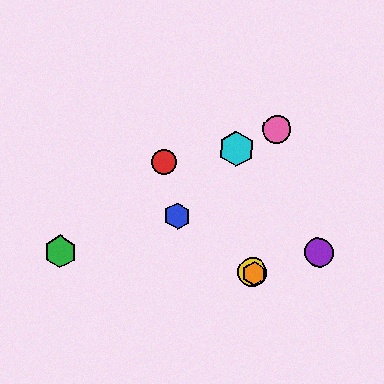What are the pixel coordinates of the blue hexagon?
The blue hexagon is at (177, 216).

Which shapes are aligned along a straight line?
The blue hexagon, the yellow circle, the orange hexagon are aligned along a straight line.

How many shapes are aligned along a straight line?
3 shapes (the blue hexagon, the yellow circle, the orange hexagon) are aligned along a straight line.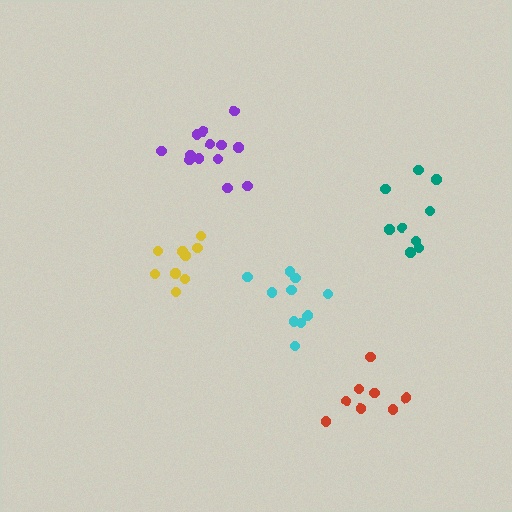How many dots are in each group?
Group 1: 9 dots, Group 2: 9 dots, Group 3: 8 dots, Group 4: 10 dots, Group 5: 13 dots (49 total).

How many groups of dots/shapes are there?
There are 5 groups.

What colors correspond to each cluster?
The clusters are colored: yellow, teal, red, cyan, purple.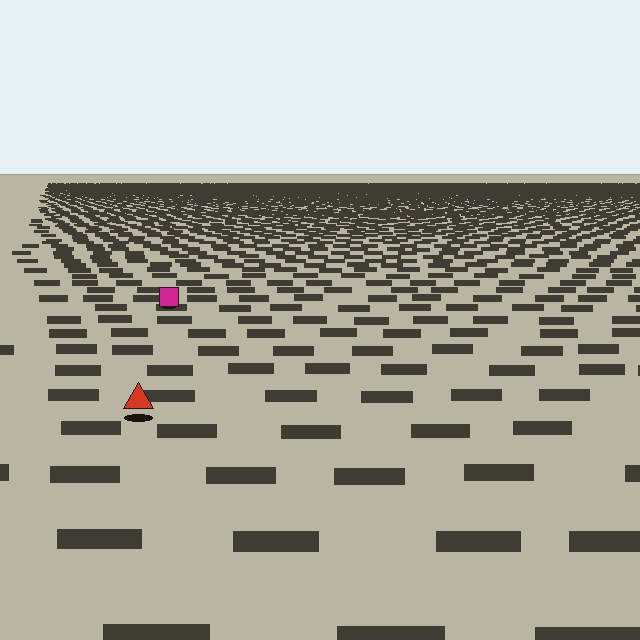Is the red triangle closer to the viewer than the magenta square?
Yes. The red triangle is closer — you can tell from the texture gradient: the ground texture is coarser near it.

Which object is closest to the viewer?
The red triangle is closest. The texture marks near it are larger and more spread out.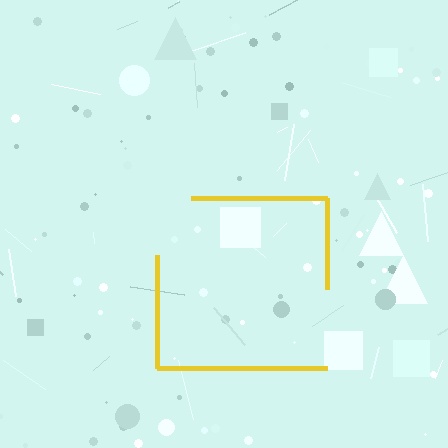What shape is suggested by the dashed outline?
The dashed outline suggests a square.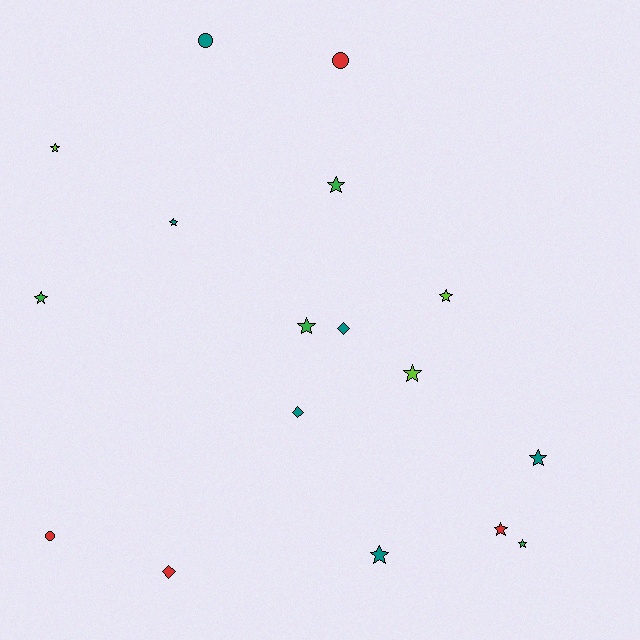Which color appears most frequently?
Teal, with 6 objects.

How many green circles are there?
There are no green circles.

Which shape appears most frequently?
Star, with 11 objects.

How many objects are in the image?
There are 17 objects.